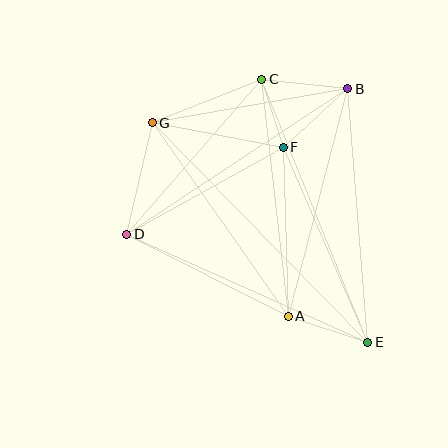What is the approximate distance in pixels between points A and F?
The distance between A and F is approximately 169 pixels.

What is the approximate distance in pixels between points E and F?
The distance between E and F is approximately 212 pixels.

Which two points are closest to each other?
Points C and F are closest to each other.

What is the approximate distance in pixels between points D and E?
The distance between D and E is approximately 264 pixels.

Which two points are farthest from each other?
Points E and G are farthest from each other.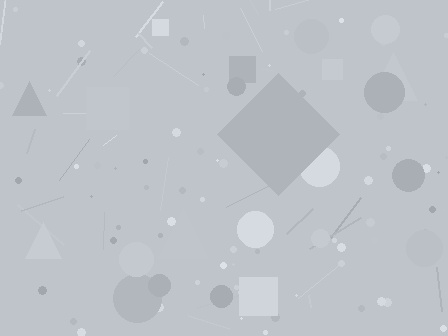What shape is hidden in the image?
A diamond is hidden in the image.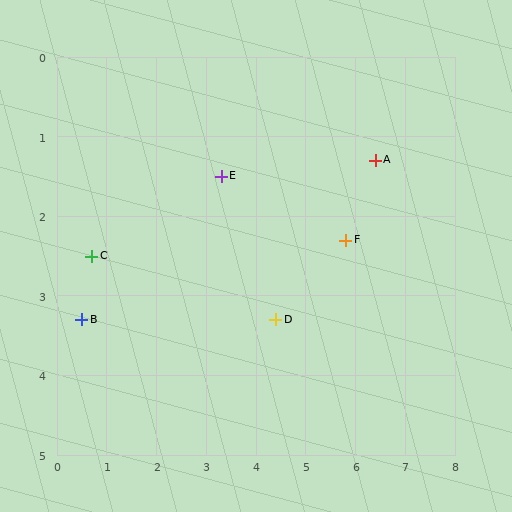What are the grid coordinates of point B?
Point B is at approximately (0.5, 3.3).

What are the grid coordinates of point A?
Point A is at approximately (6.4, 1.3).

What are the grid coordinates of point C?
Point C is at approximately (0.7, 2.5).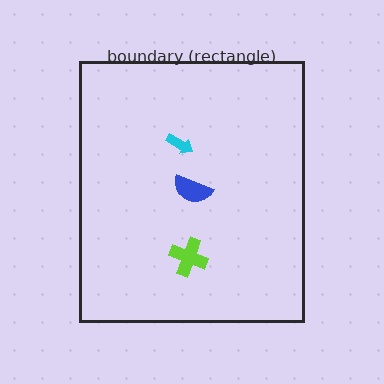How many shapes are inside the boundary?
3 inside, 0 outside.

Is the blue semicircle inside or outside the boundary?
Inside.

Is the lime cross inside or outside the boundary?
Inside.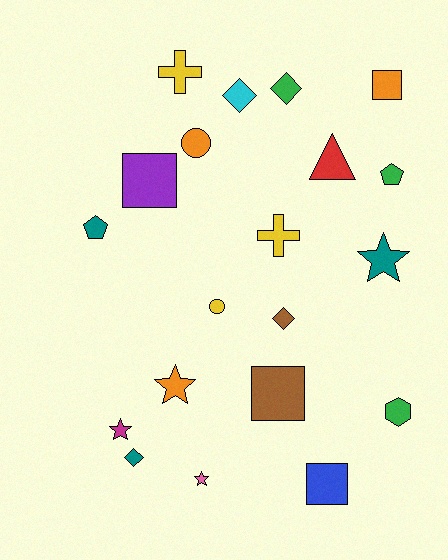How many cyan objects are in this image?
There is 1 cyan object.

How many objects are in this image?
There are 20 objects.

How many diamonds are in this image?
There are 4 diamonds.